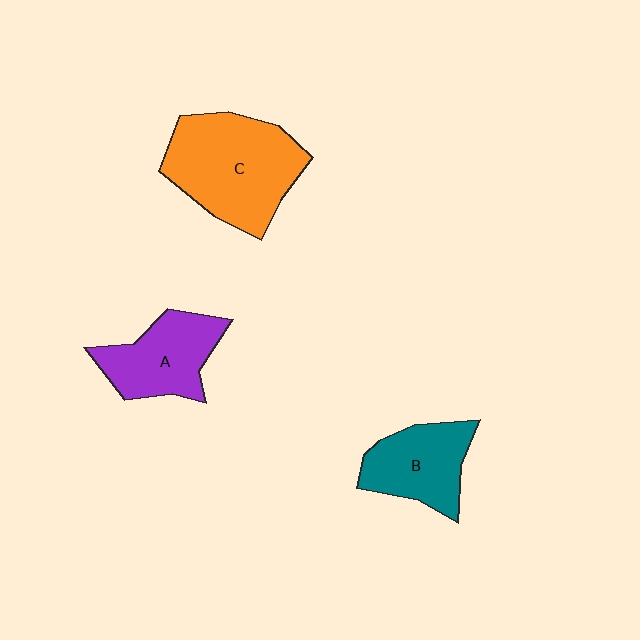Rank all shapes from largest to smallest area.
From largest to smallest: C (orange), A (purple), B (teal).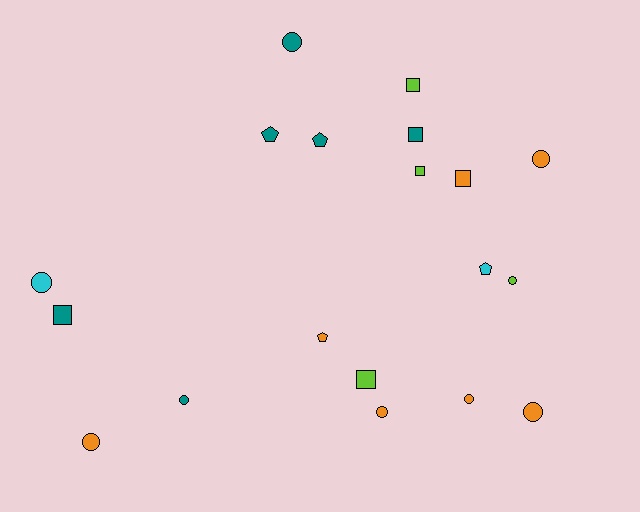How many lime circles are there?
There is 1 lime circle.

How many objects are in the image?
There are 19 objects.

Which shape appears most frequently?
Circle, with 9 objects.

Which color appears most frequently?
Orange, with 7 objects.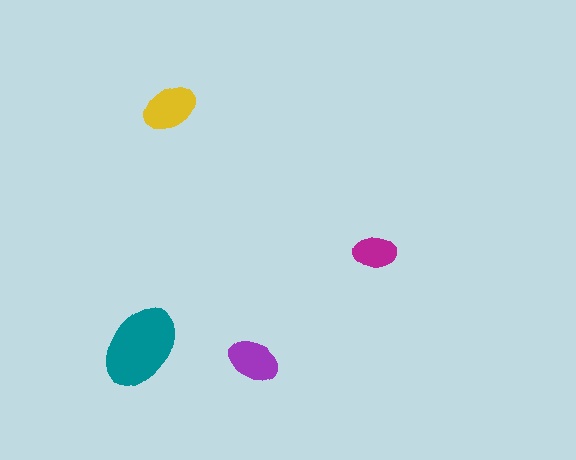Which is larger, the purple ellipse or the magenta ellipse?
The purple one.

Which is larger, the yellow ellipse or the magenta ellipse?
The yellow one.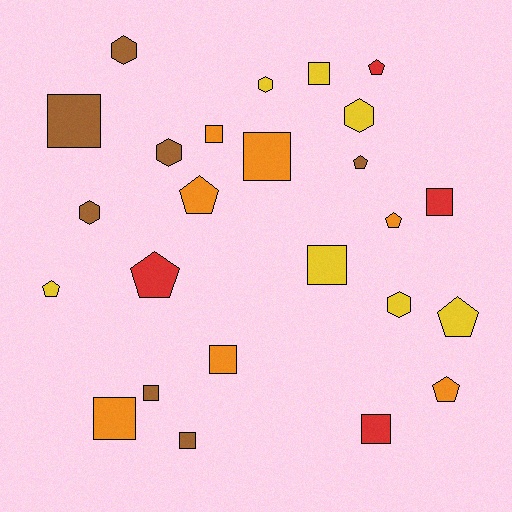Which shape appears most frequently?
Square, with 11 objects.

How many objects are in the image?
There are 25 objects.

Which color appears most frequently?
Brown, with 7 objects.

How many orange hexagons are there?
There are no orange hexagons.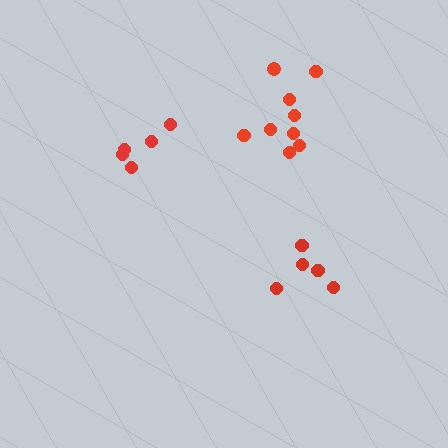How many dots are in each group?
Group 1: 9 dots, Group 2: 5 dots, Group 3: 5 dots (19 total).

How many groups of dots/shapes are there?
There are 3 groups.